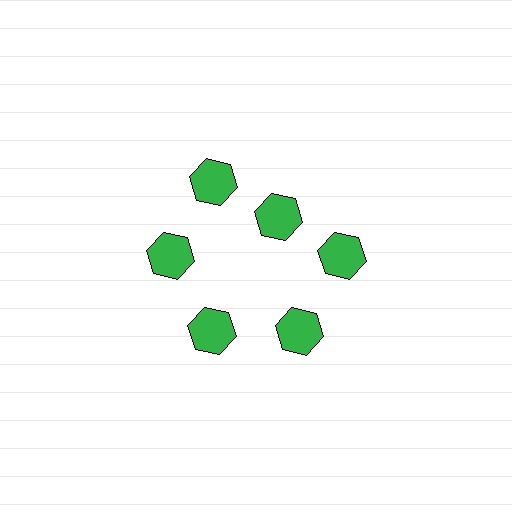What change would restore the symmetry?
The symmetry would be restored by moving it outward, back onto the ring so that all 6 hexagons sit at equal angles and equal distance from the center.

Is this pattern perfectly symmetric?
No. The 6 green hexagons are arranged in a ring, but one element near the 1 o'clock position is pulled inward toward the center, breaking the 6-fold rotational symmetry.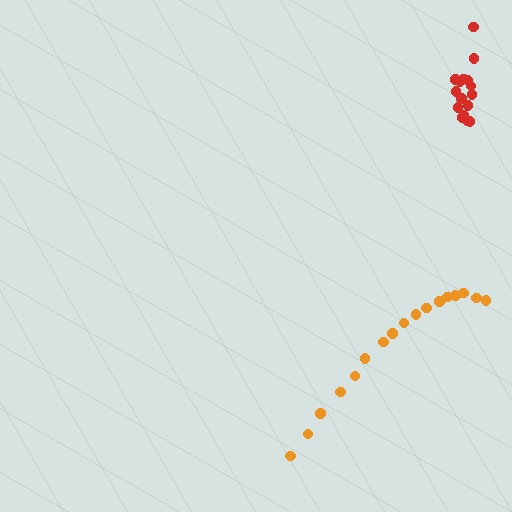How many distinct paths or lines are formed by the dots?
There are 2 distinct paths.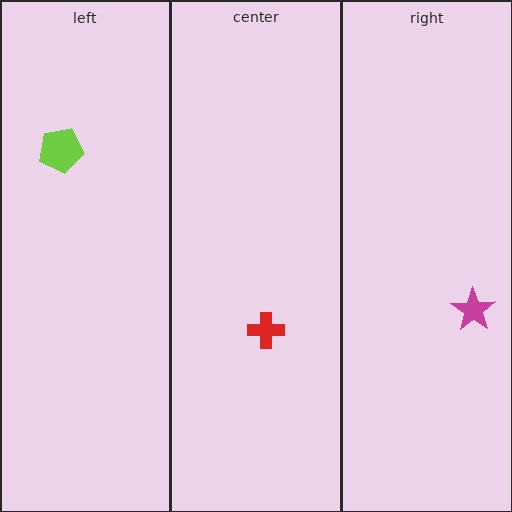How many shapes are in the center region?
1.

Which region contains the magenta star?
The right region.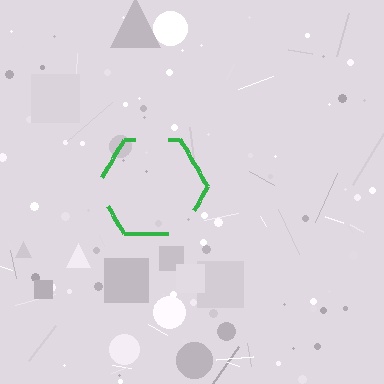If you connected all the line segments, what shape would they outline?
They would outline a hexagon.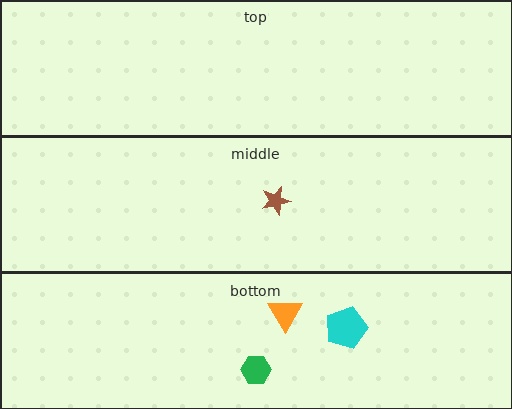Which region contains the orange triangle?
The bottom region.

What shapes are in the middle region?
The brown star.